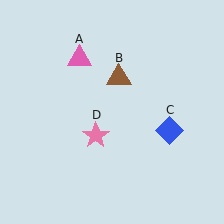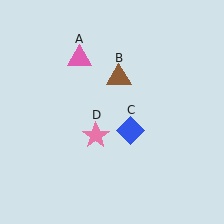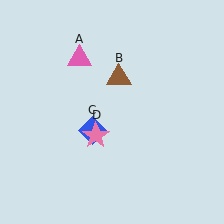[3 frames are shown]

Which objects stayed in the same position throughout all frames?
Pink triangle (object A) and brown triangle (object B) and pink star (object D) remained stationary.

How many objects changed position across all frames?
1 object changed position: blue diamond (object C).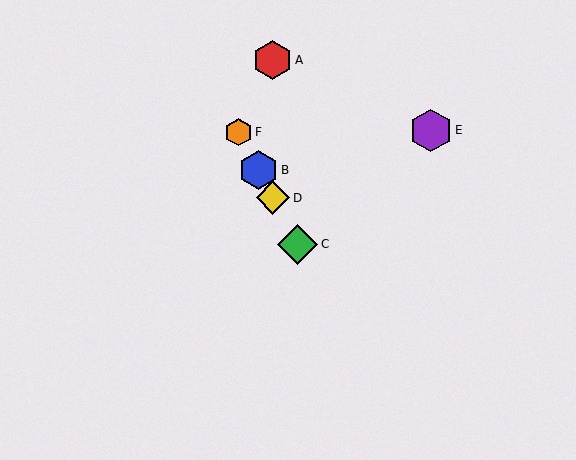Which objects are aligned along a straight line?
Objects B, C, D, F are aligned along a straight line.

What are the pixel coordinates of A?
Object A is at (272, 60).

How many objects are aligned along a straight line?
4 objects (B, C, D, F) are aligned along a straight line.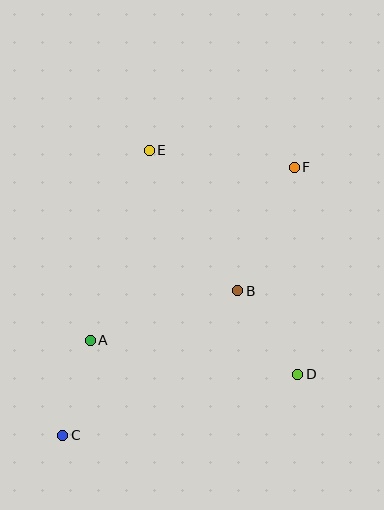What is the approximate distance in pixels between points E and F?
The distance between E and F is approximately 146 pixels.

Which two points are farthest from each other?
Points C and F are farthest from each other.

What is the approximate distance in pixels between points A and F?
The distance between A and F is approximately 267 pixels.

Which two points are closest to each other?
Points A and C are closest to each other.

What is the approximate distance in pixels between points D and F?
The distance between D and F is approximately 207 pixels.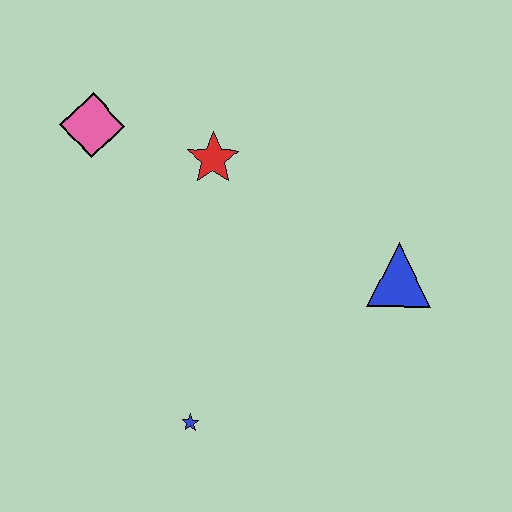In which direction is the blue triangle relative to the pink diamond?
The blue triangle is to the right of the pink diamond.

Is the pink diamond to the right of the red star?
No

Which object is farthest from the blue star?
The pink diamond is farthest from the blue star.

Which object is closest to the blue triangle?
The red star is closest to the blue triangle.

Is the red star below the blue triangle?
No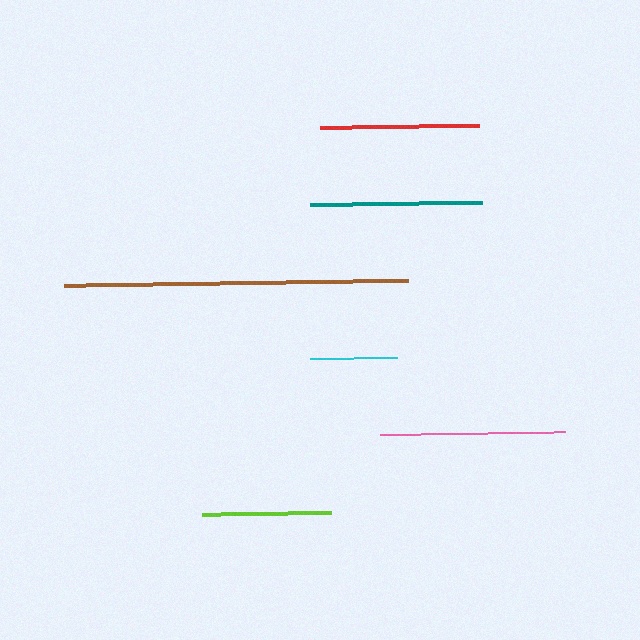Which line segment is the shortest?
The cyan line is the shortest at approximately 87 pixels.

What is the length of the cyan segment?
The cyan segment is approximately 87 pixels long.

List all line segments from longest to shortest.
From longest to shortest: brown, pink, teal, red, lime, cyan.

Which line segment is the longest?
The brown line is the longest at approximately 345 pixels.